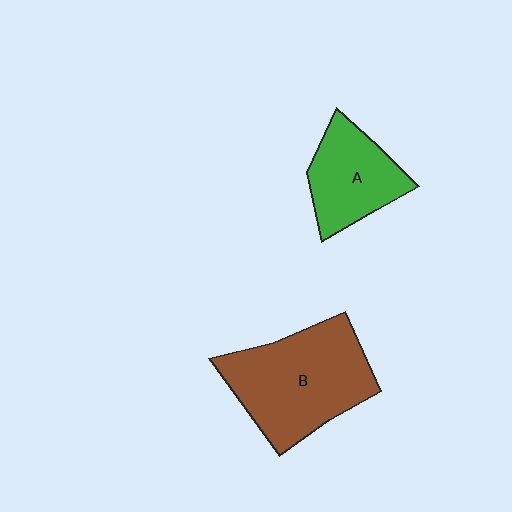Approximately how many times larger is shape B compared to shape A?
Approximately 1.7 times.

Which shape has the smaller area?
Shape A (green).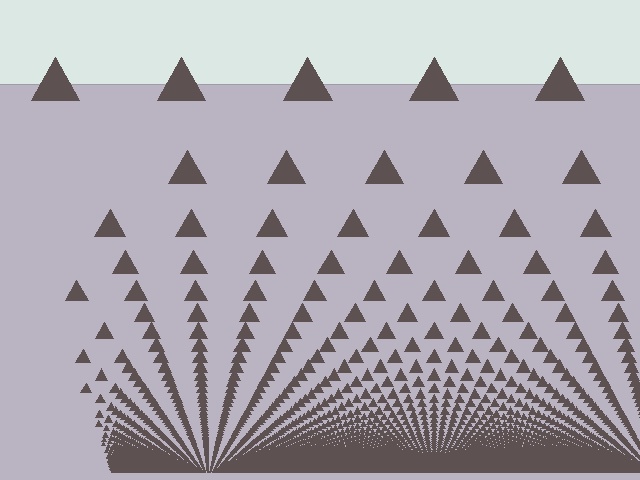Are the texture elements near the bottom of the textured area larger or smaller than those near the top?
Smaller. The gradient is inverted — elements near the bottom are smaller and denser.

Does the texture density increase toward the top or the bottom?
Density increases toward the bottom.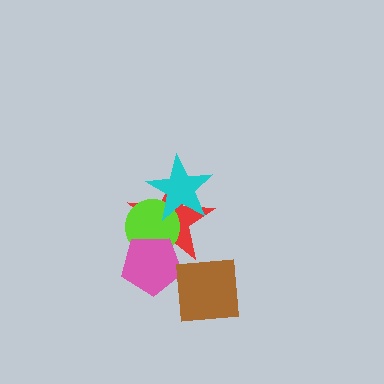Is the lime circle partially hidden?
Yes, it is partially covered by another shape.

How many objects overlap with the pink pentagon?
3 objects overlap with the pink pentagon.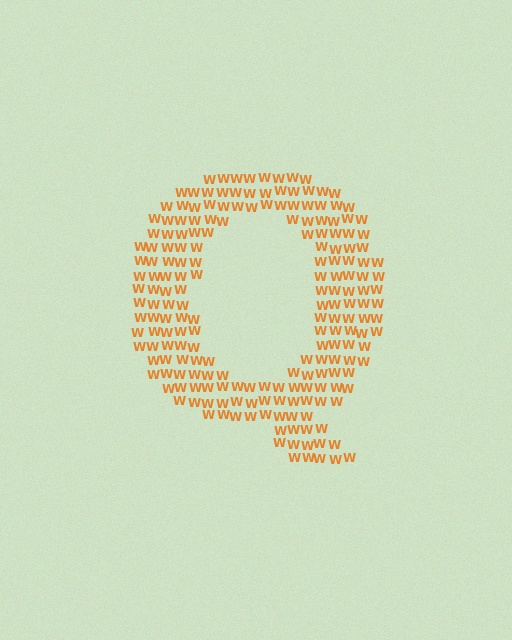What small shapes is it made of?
It is made of small letter W's.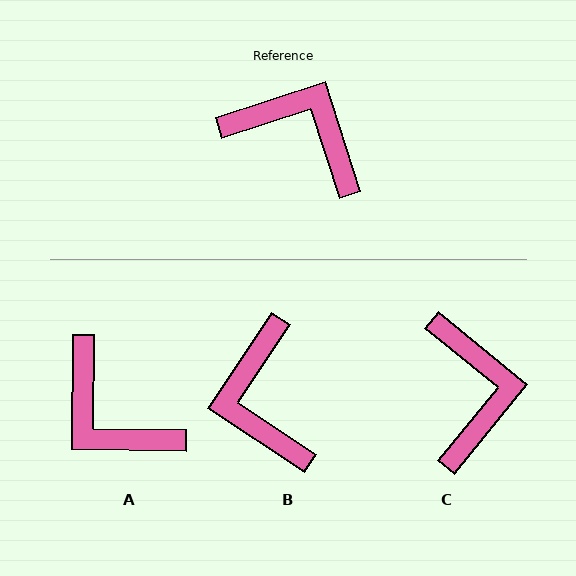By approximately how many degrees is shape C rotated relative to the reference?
Approximately 57 degrees clockwise.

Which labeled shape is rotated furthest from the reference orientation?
A, about 161 degrees away.